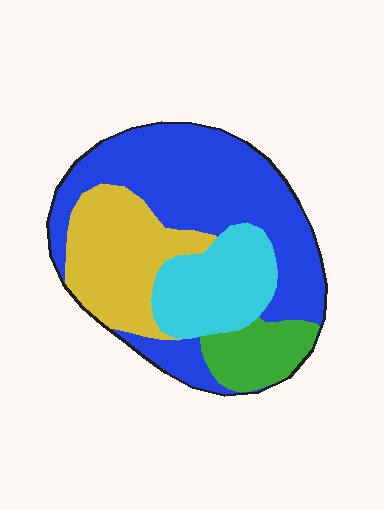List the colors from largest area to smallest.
From largest to smallest: blue, yellow, cyan, green.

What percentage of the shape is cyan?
Cyan covers roughly 20% of the shape.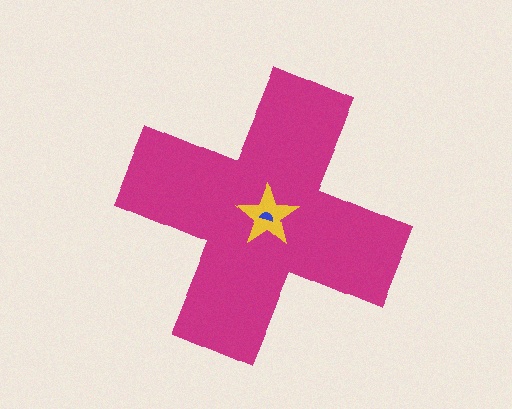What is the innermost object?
The blue semicircle.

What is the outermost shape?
The magenta cross.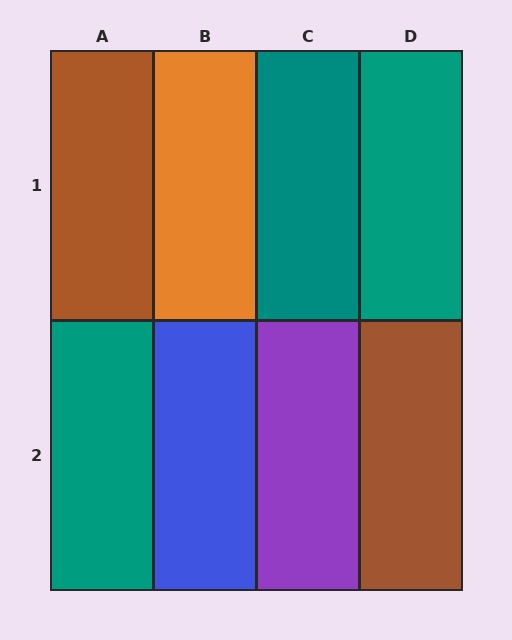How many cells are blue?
1 cell is blue.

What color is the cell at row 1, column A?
Brown.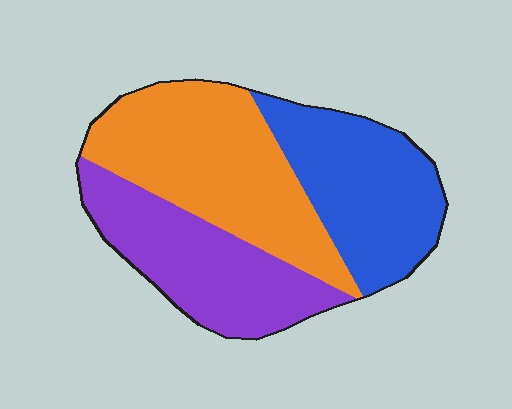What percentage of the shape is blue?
Blue covers about 30% of the shape.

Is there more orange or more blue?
Orange.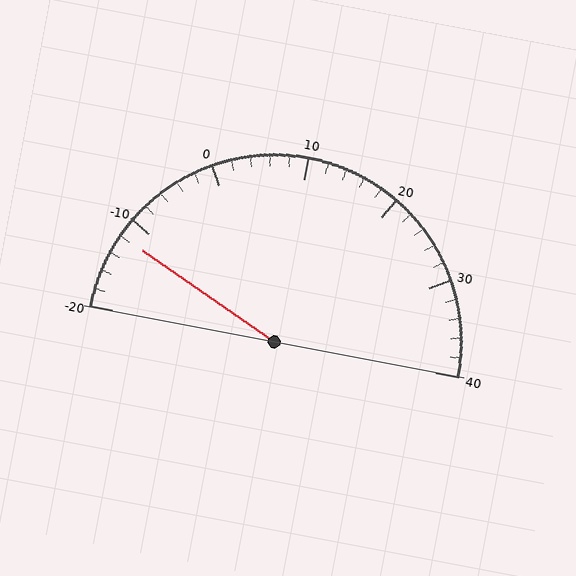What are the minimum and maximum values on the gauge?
The gauge ranges from -20 to 40.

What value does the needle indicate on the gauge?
The needle indicates approximately -12.